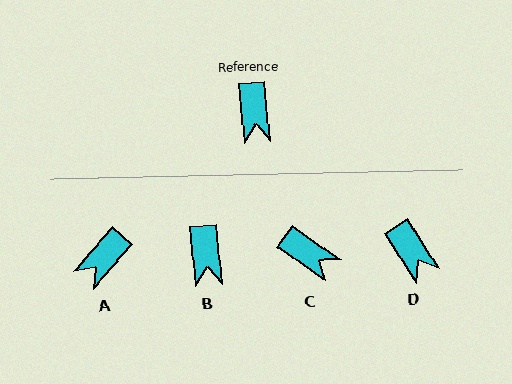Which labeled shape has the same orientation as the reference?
B.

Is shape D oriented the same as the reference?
No, it is off by about 27 degrees.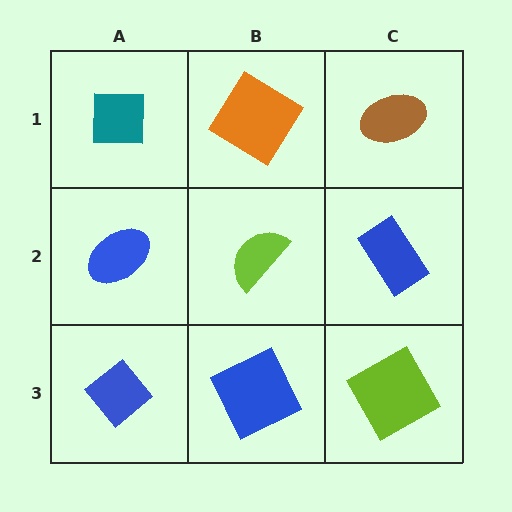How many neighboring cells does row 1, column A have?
2.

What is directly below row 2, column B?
A blue square.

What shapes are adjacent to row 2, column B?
An orange diamond (row 1, column B), a blue square (row 3, column B), a blue ellipse (row 2, column A), a blue rectangle (row 2, column C).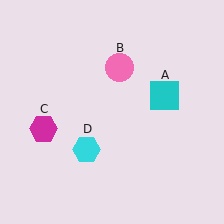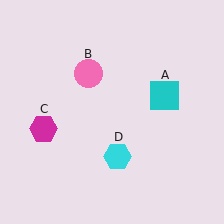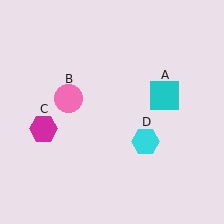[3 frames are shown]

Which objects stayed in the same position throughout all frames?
Cyan square (object A) and magenta hexagon (object C) remained stationary.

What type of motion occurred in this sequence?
The pink circle (object B), cyan hexagon (object D) rotated counterclockwise around the center of the scene.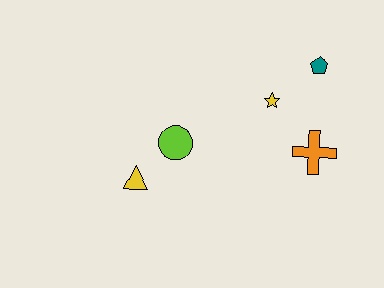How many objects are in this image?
There are 5 objects.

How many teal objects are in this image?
There is 1 teal object.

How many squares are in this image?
There are no squares.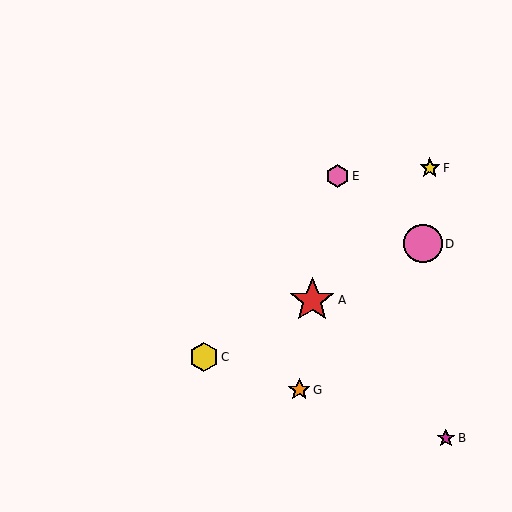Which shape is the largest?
The red star (labeled A) is the largest.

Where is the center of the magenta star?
The center of the magenta star is at (446, 438).